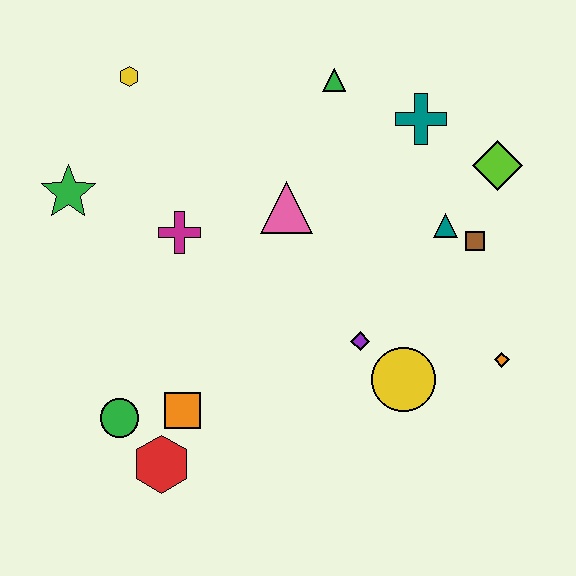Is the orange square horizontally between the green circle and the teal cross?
Yes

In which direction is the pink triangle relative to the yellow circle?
The pink triangle is above the yellow circle.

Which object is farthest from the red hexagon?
The lime diamond is farthest from the red hexagon.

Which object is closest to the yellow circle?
The purple diamond is closest to the yellow circle.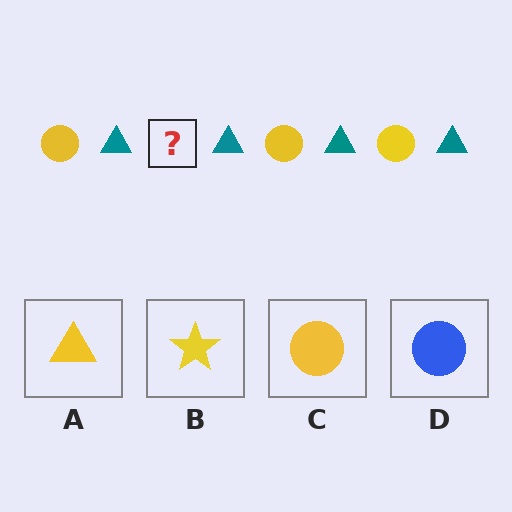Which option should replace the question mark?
Option C.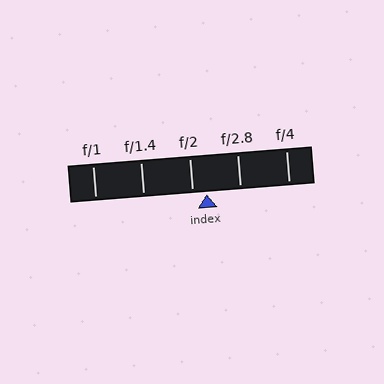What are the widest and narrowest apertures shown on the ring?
The widest aperture shown is f/1 and the narrowest is f/4.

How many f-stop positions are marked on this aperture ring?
There are 5 f-stop positions marked.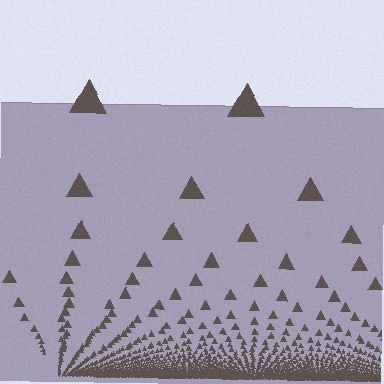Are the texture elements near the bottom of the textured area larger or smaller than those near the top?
Smaller. The gradient is inverted — elements near the bottom are smaller and denser.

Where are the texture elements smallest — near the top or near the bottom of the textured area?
Near the bottom.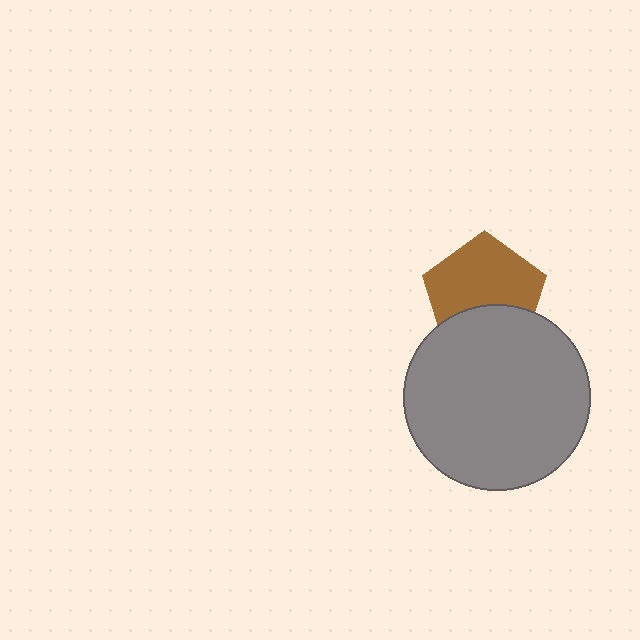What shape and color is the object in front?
The object in front is a gray circle.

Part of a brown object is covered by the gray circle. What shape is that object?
It is a pentagon.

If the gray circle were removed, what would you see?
You would see the complete brown pentagon.